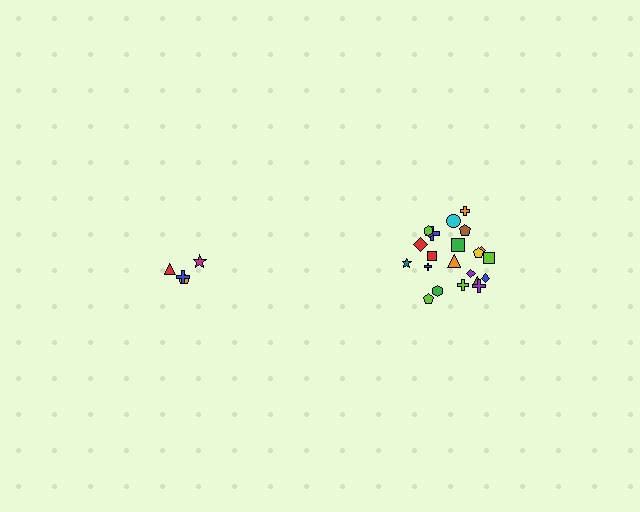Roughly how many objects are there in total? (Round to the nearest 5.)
Roughly 25 objects in total.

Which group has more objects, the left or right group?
The right group.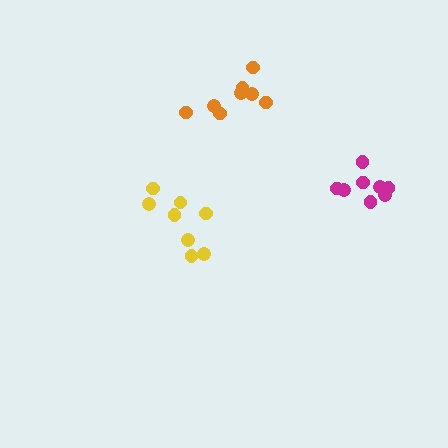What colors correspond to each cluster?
The clusters are colored: orange, magenta, yellow.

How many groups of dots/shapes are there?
There are 3 groups.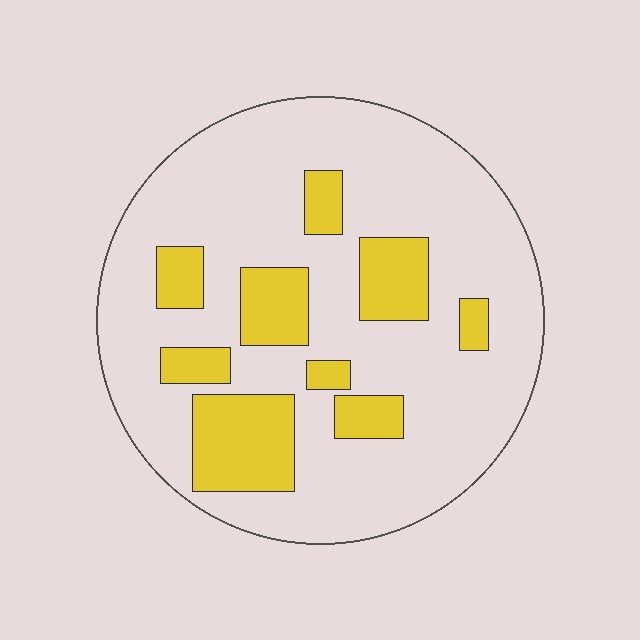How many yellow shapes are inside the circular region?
9.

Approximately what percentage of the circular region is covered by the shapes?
Approximately 25%.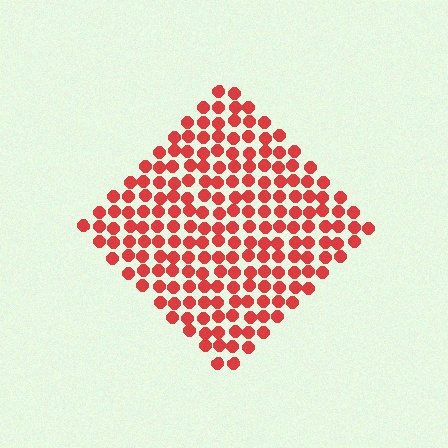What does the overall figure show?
The overall figure shows a diamond.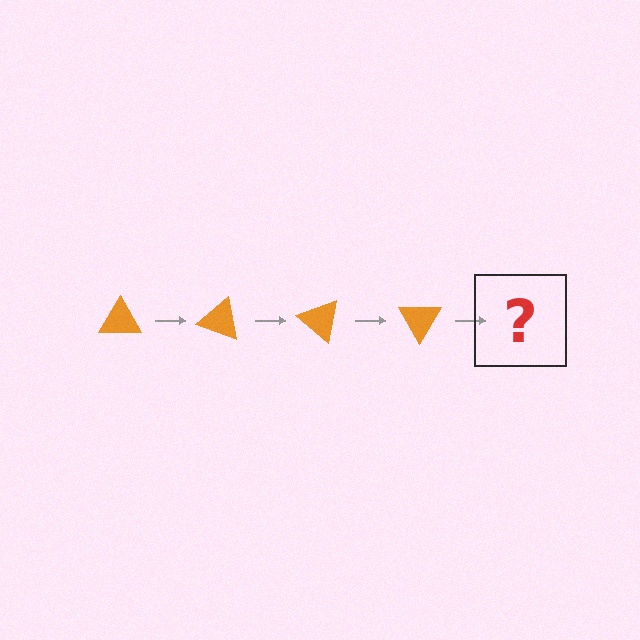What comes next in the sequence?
The next element should be an orange triangle rotated 80 degrees.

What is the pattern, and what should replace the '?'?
The pattern is that the triangle rotates 20 degrees each step. The '?' should be an orange triangle rotated 80 degrees.